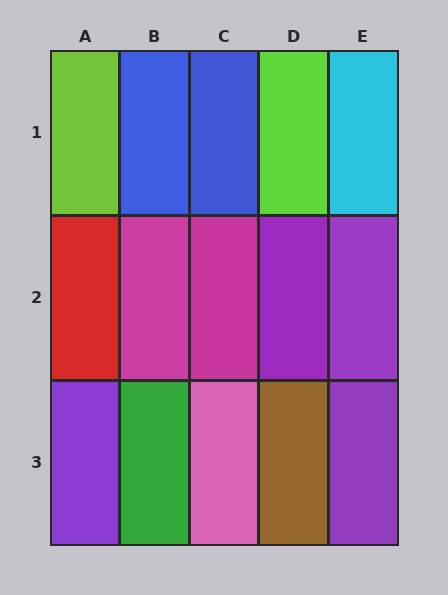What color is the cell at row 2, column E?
Purple.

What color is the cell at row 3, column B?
Green.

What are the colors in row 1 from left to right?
Lime, blue, blue, lime, cyan.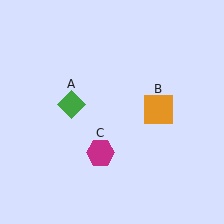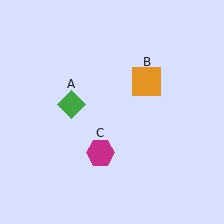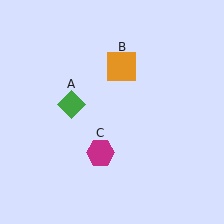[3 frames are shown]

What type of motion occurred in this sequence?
The orange square (object B) rotated counterclockwise around the center of the scene.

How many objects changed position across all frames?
1 object changed position: orange square (object B).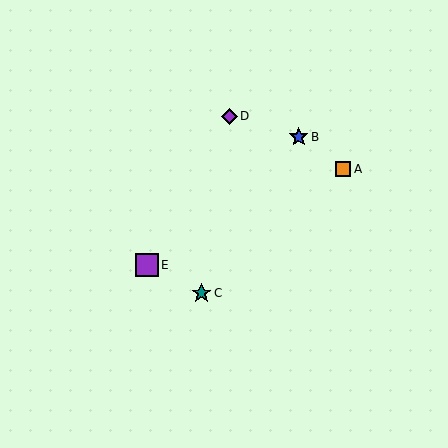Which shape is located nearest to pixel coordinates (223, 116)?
The purple diamond (labeled D) at (229, 116) is nearest to that location.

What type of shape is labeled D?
Shape D is a purple diamond.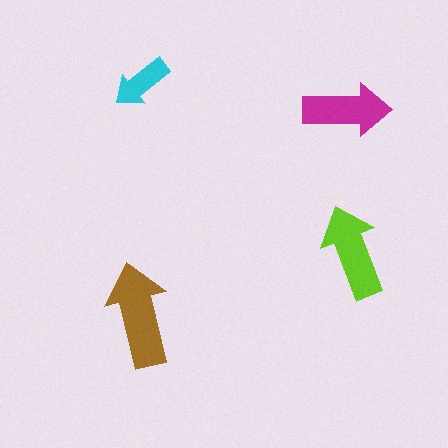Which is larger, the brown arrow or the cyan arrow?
The brown one.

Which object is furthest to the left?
The brown arrow is leftmost.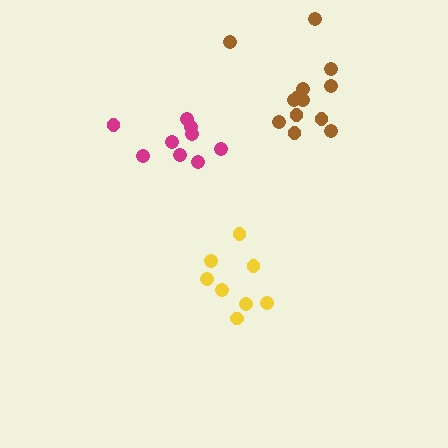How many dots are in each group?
Group 1: 13 dots, Group 2: 9 dots, Group 3: 8 dots (30 total).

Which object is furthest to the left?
The magenta cluster is leftmost.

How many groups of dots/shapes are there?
There are 3 groups.